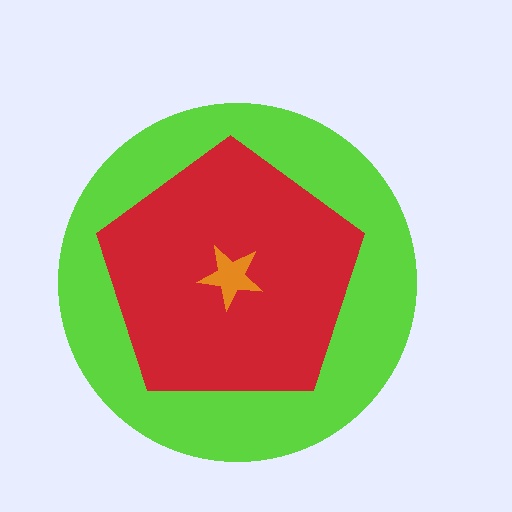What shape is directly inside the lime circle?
The red pentagon.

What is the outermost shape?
The lime circle.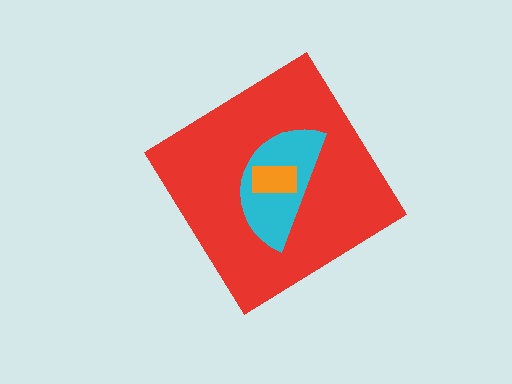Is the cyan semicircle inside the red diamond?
Yes.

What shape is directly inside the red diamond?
The cyan semicircle.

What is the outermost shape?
The red diamond.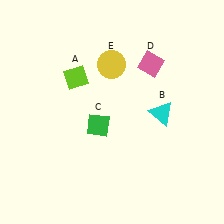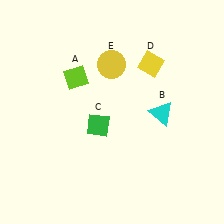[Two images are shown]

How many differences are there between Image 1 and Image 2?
There is 1 difference between the two images.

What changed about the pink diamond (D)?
In Image 1, D is pink. In Image 2, it changed to yellow.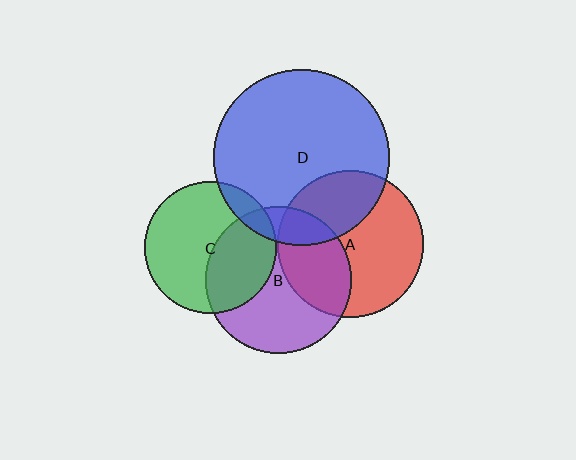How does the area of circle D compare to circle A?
Approximately 1.4 times.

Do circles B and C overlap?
Yes.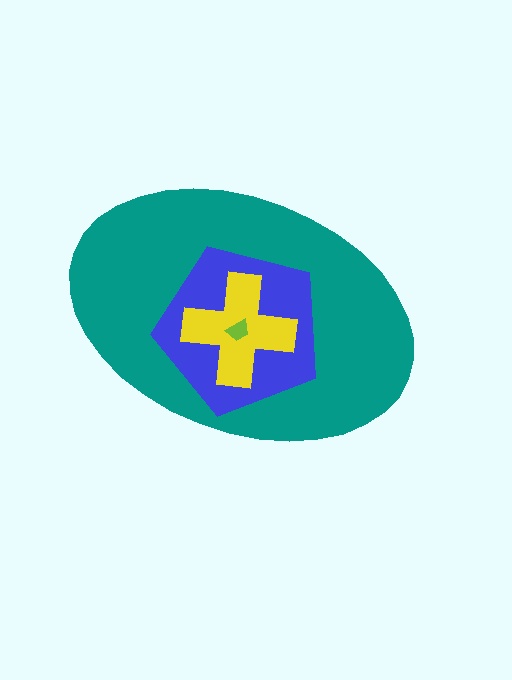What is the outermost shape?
The teal ellipse.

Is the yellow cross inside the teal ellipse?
Yes.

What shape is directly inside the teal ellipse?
The blue pentagon.